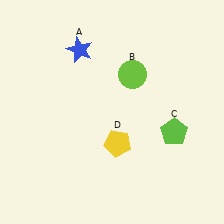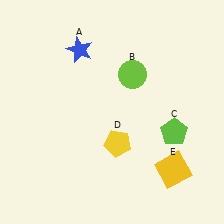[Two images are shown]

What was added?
A yellow square (E) was added in Image 2.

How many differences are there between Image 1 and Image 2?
There is 1 difference between the two images.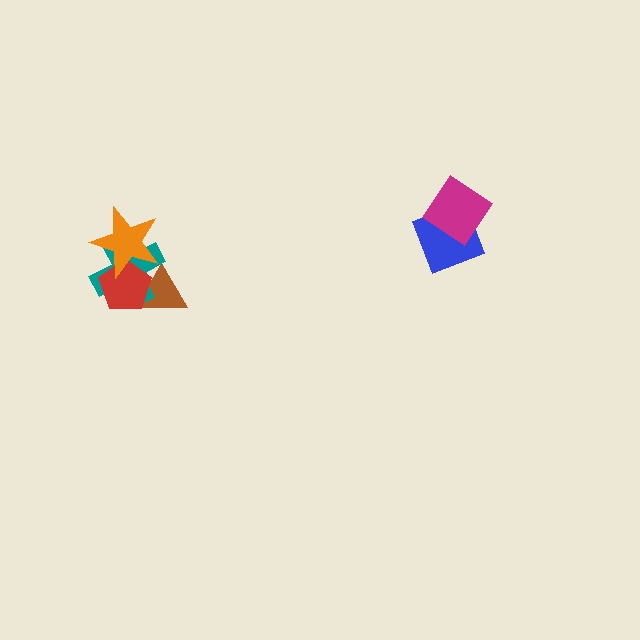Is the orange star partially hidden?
No, no other shape covers it.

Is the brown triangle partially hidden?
Yes, it is partially covered by another shape.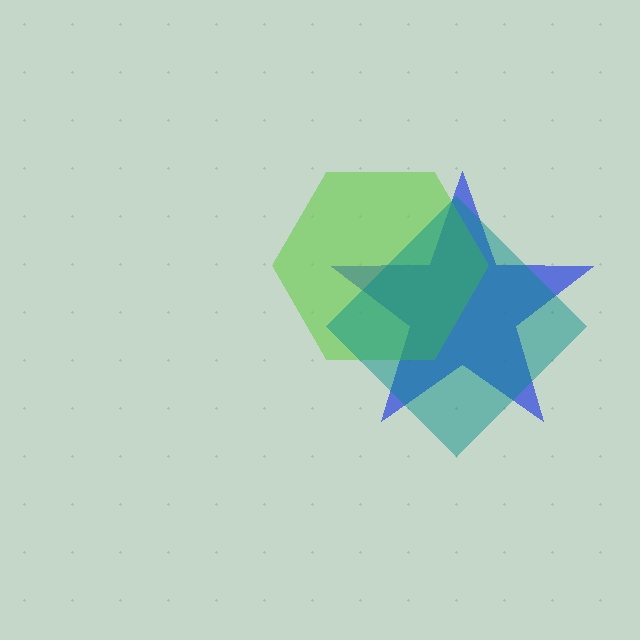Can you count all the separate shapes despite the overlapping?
Yes, there are 3 separate shapes.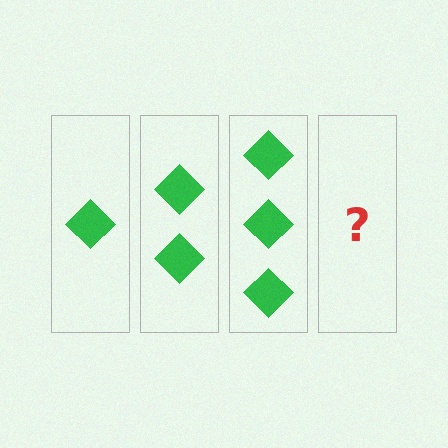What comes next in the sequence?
The next element should be 4 diamonds.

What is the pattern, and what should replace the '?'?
The pattern is that each step adds one more diamond. The '?' should be 4 diamonds.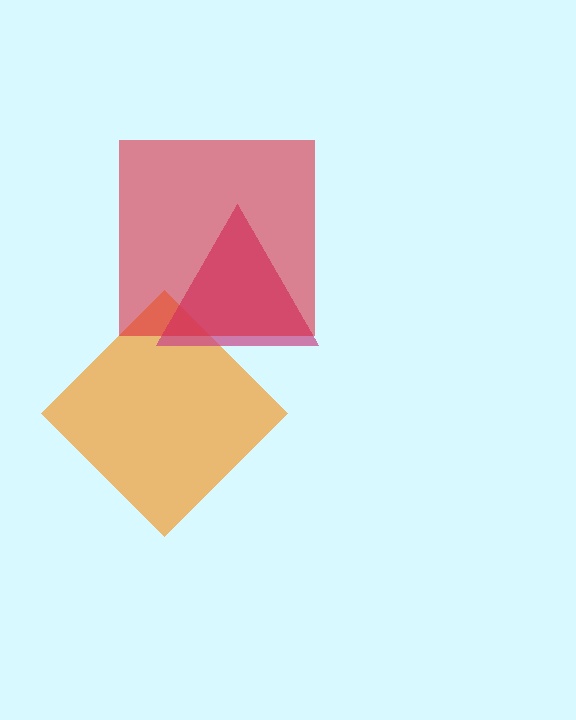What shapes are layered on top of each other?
The layered shapes are: an orange diamond, a magenta triangle, a red square.